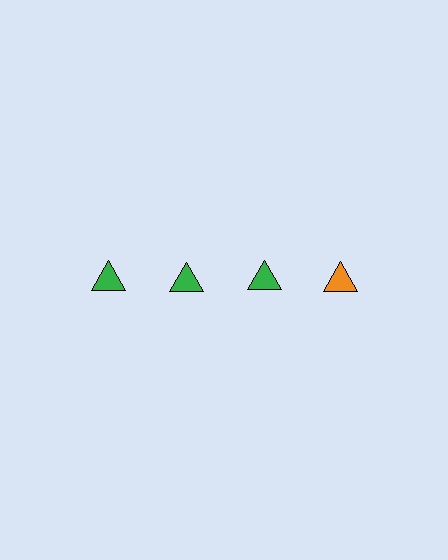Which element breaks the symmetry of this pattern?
The orange triangle in the top row, second from right column breaks the symmetry. All other shapes are green triangles.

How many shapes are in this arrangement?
There are 4 shapes arranged in a grid pattern.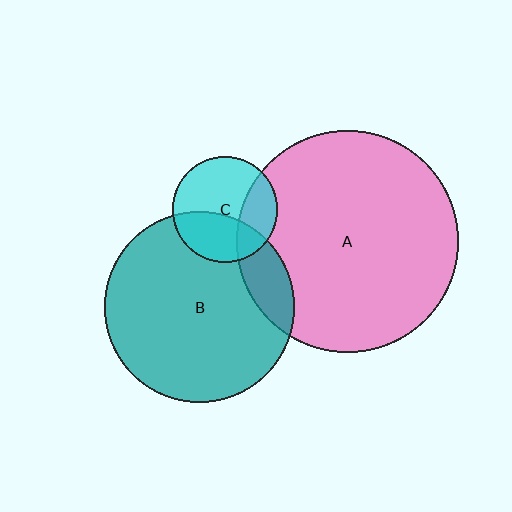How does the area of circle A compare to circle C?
Approximately 4.5 times.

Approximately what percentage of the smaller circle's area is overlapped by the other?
Approximately 30%.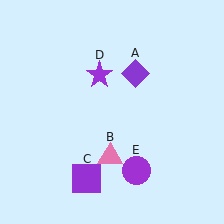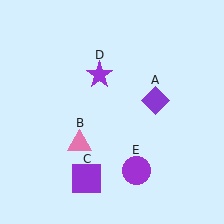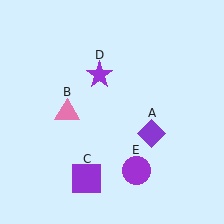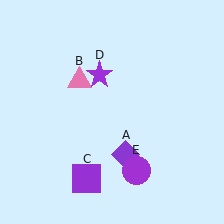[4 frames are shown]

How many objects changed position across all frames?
2 objects changed position: purple diamond (object A), pink triangle (object B).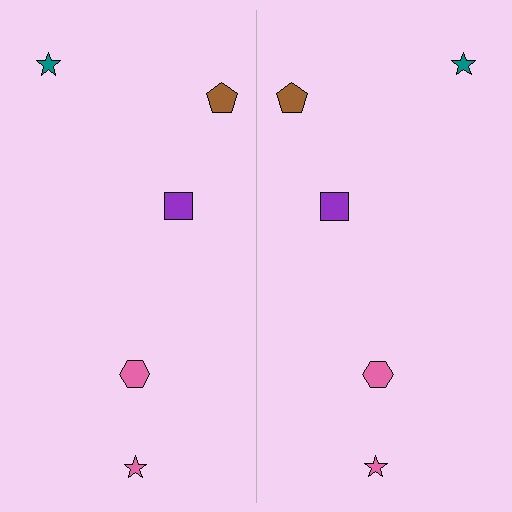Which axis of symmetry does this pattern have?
The pattern has a vertical axis of symmetry running through the center of the image.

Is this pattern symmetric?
Yes, this pattern has bilateral (reflection) symmetry.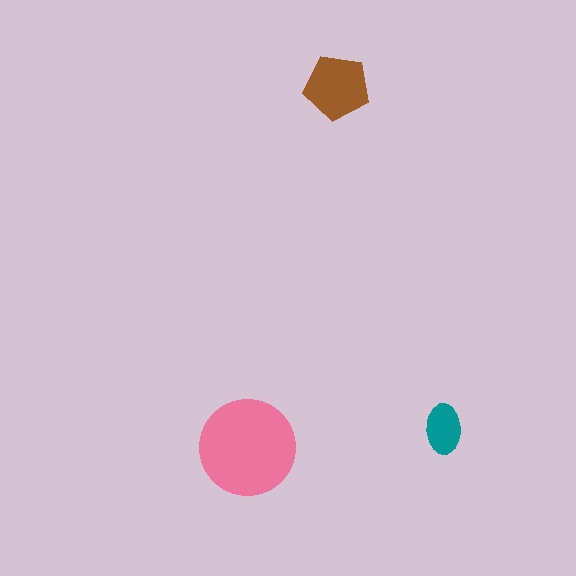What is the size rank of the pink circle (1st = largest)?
1st.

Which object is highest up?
The brown pentagon is topmost.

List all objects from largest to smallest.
The pink circle, the brown pentagon, the teal ellipse.